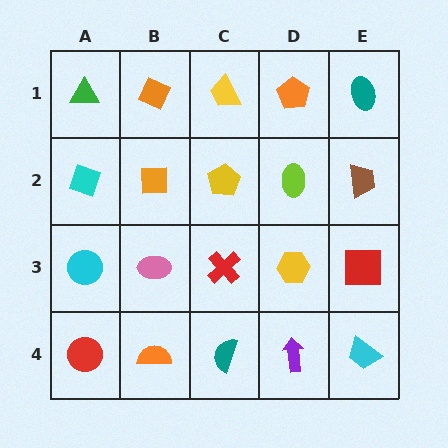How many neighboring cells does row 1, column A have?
2.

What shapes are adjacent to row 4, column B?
A pink ellipse (row 3, column B), a red circle (row 4, column A), a teal semicircle (row 4, column C).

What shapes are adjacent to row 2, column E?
A teal ellipse (row 1, column E), a red square (row 3, column E), a lime ellipse (row 2, column D).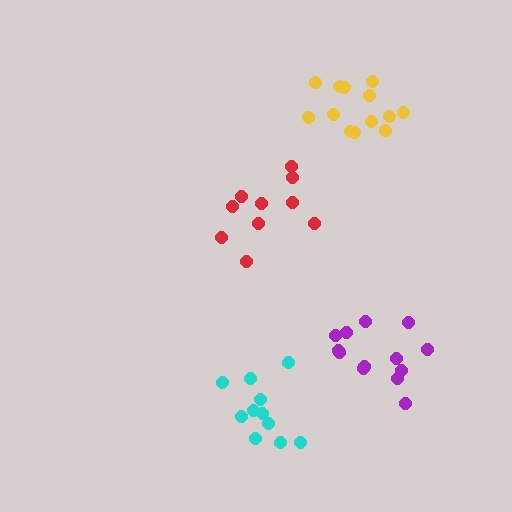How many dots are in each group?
Group 1: 11 dots, Group 2: 13 dots, Group 3: 13 dots, Group 4: 10 dots (47 total).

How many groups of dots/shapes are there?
There are 4 groups.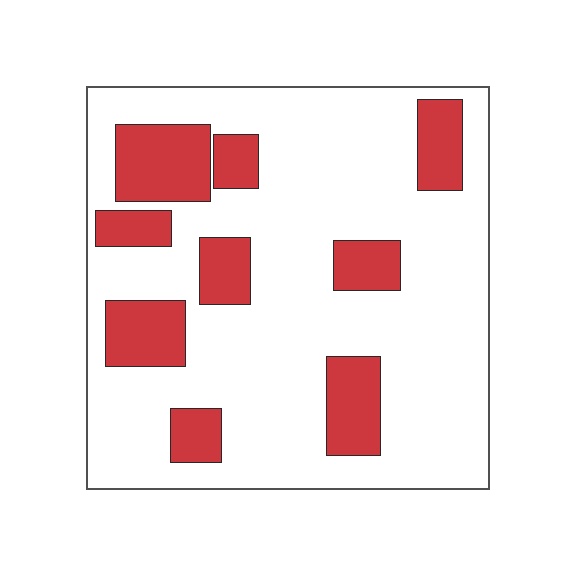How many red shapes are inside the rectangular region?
9.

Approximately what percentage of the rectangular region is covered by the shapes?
Approximately 25%.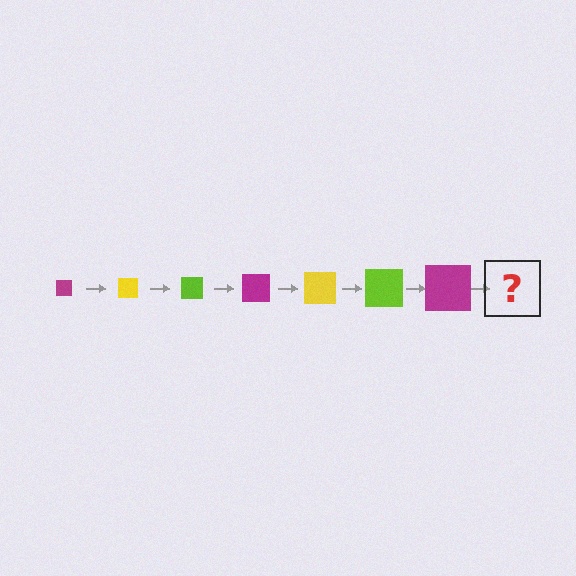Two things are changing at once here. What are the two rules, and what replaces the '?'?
The two rules are that the square grows larger each step and the color cycles through magenta, yellow, and lime. The '?' should be a yellow square, larger than the previous one.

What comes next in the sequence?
The next element should be a yellow square, larger than the previous one.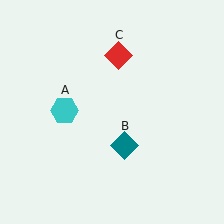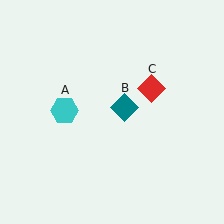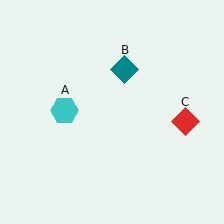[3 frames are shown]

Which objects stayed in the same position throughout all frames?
Cyan hexagon (object A) remained stationary.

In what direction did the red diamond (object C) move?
The red diamond (object C) moved down and to the right.